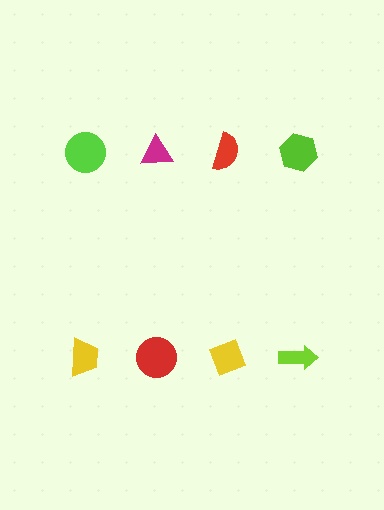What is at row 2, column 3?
A yellow diamond.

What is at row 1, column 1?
A lime circle.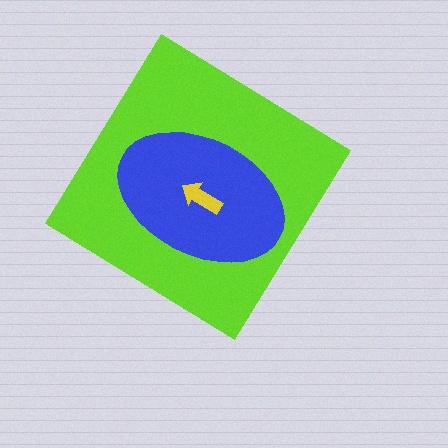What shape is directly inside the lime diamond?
The blue ellipse.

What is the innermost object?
The yellow arrow.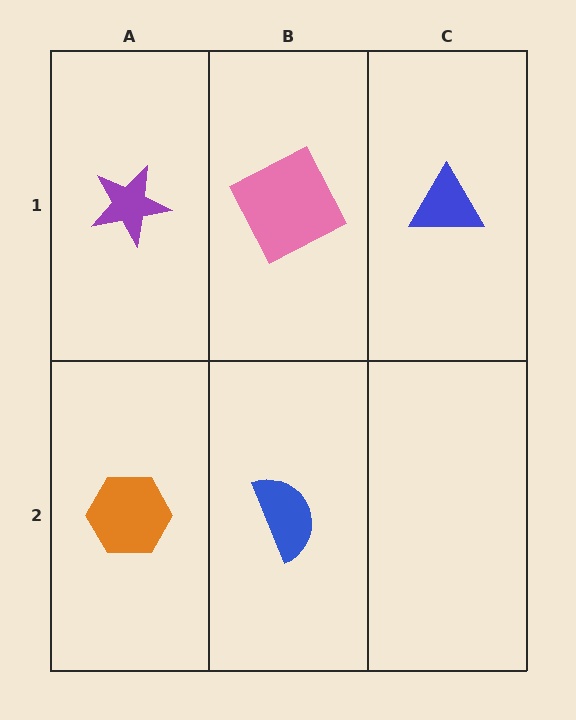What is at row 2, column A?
An orange hexagon.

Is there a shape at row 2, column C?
No, that cell is empty.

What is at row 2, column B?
A blue semicircle.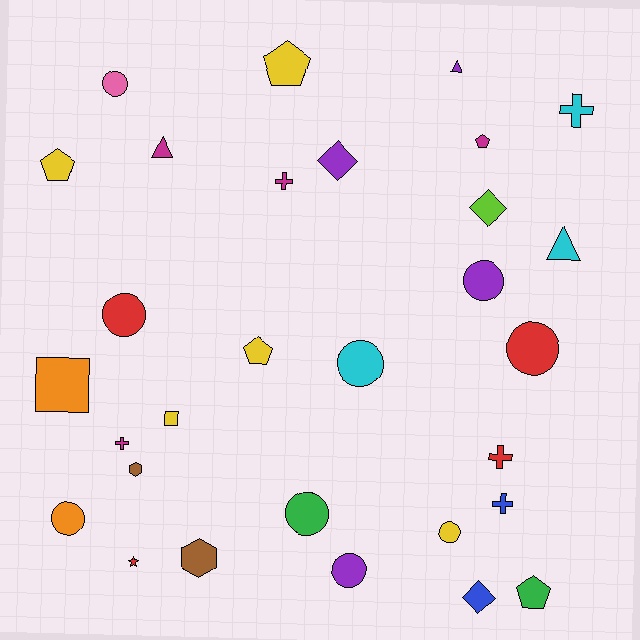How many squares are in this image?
There are 2 squares.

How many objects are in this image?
There are 30 objects.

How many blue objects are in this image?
There are 2 blue objects.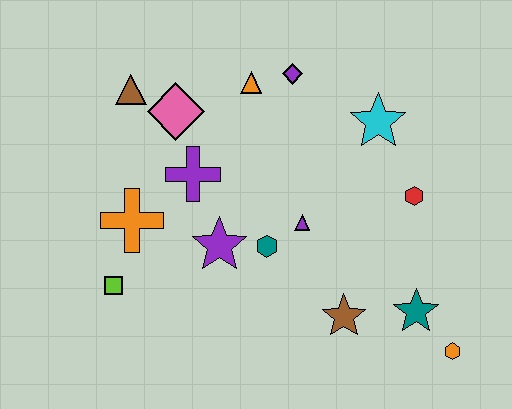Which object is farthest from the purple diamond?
The orange hexagon is farthest from the purple diamond.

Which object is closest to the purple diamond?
The orange triangle is closest to the purple diamond.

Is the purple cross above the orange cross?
Yes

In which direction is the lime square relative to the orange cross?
The lime square is below the orange cross.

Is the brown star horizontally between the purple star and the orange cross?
No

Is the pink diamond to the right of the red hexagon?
No